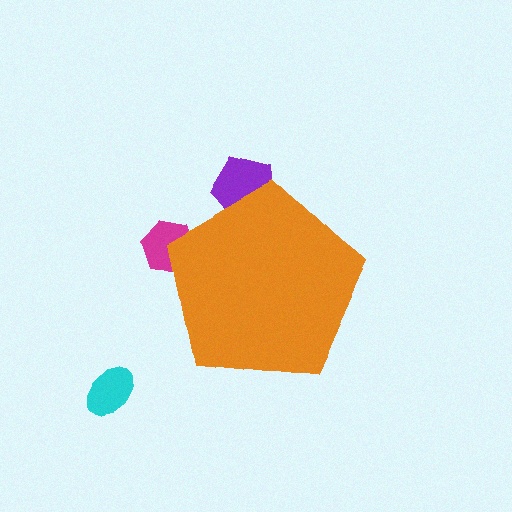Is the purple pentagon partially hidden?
Yes, the purple pentagon is partially hidden behind the orange pentagon.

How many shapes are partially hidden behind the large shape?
2 shapes are partially hidden.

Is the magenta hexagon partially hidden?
Yes, the magenta hexagon is partially hidden behind the orange pentagon.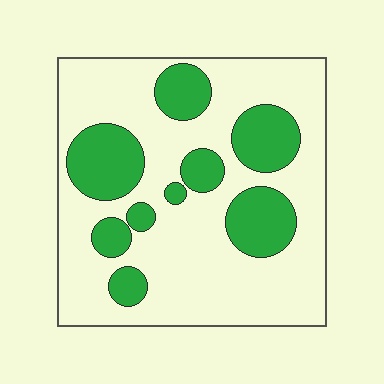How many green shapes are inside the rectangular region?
9.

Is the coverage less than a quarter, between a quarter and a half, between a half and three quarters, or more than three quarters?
Between a quarter and a half.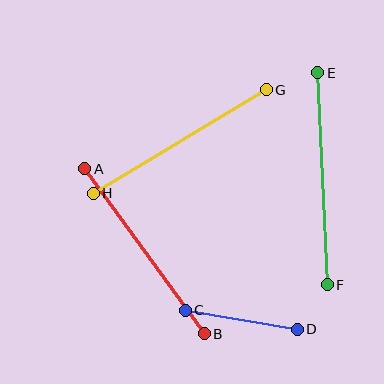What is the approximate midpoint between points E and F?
The midpoint is at approximately (323, 179) pixels.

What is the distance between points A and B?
The distance is approximately 204 pixels.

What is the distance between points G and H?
The distance is approximately 201 pixels.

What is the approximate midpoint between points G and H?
The midpoint is at approximately (180, 142) pixels.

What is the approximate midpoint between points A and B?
The midpoint is at approximately (144, 251) pixels.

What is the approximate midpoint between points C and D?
The midpoint is at approximately (241, 320) pixels.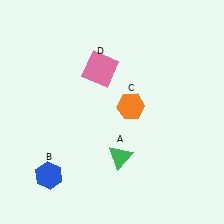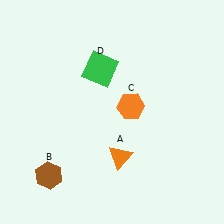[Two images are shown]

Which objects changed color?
A changed from green to orange. B changed from blue to brown. D changed from pink to green.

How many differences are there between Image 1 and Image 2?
There are 3 differences between the two images.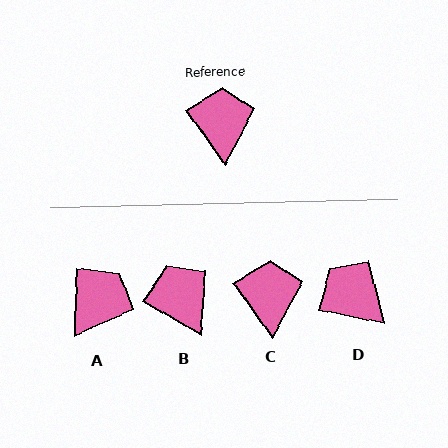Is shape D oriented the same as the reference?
No, it is off by about 43 degrees.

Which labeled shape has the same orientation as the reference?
C.